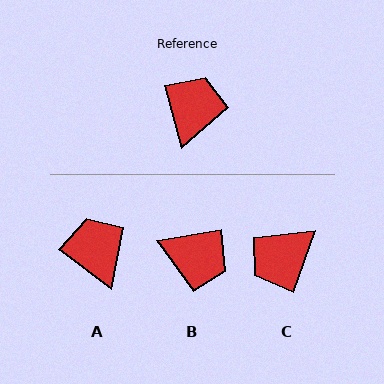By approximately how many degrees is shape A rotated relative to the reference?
Approximately 38 degrees counter-clockwise.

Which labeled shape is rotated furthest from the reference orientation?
C, about 145 degrees away.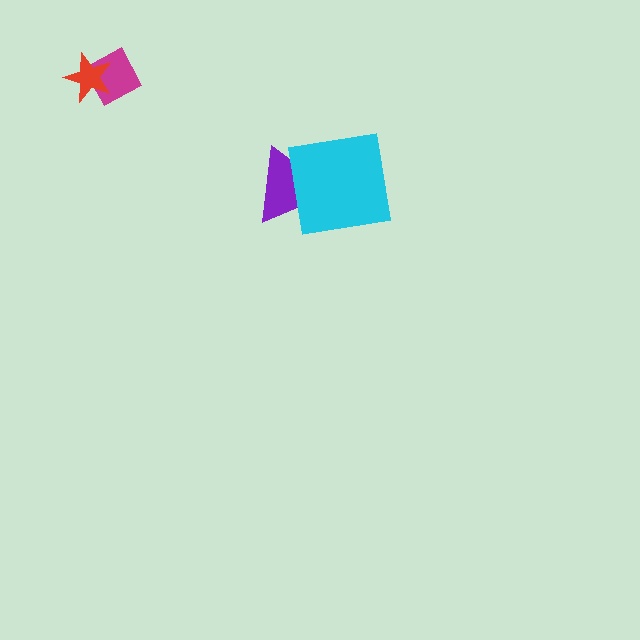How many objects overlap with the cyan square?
1 object overlaps with the cyan square.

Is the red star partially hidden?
No, no other shape covers it.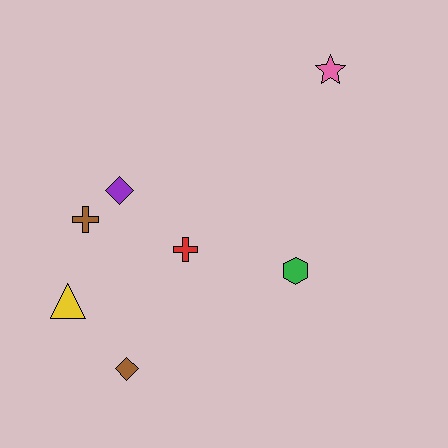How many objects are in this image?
There are 7 objects.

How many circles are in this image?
There are no circles.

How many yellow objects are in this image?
There is 1 yellow object.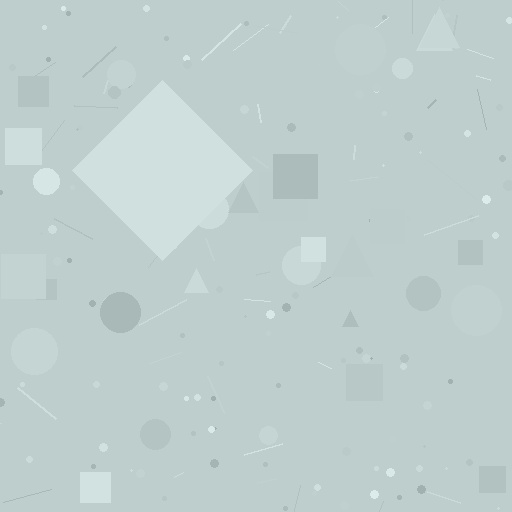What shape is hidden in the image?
A diamond is hidden in the image.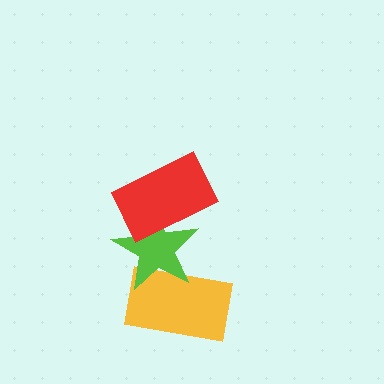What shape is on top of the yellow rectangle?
The lime star is on top of the yellow rectangle.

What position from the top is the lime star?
The lime star is 2nd from the top.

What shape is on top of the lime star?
The red rectangle is on top of the lime star.